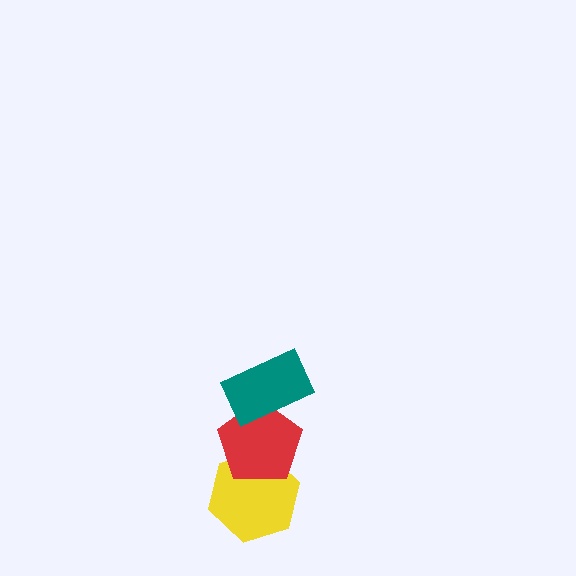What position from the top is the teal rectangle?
The teal rectangle is 1st from the top.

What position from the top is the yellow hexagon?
The yellow hexagon is 3rd from the top.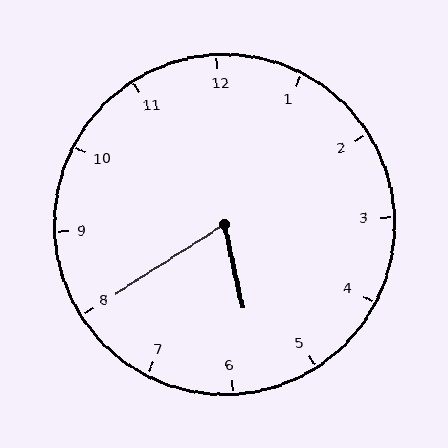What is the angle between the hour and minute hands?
Approximately 70 degrees.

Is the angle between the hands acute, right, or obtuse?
It is acute.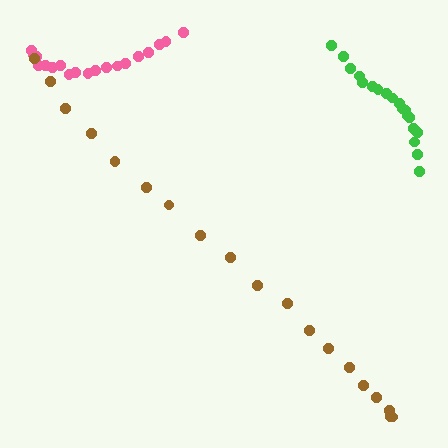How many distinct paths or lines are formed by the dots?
There are 3 distinct paths.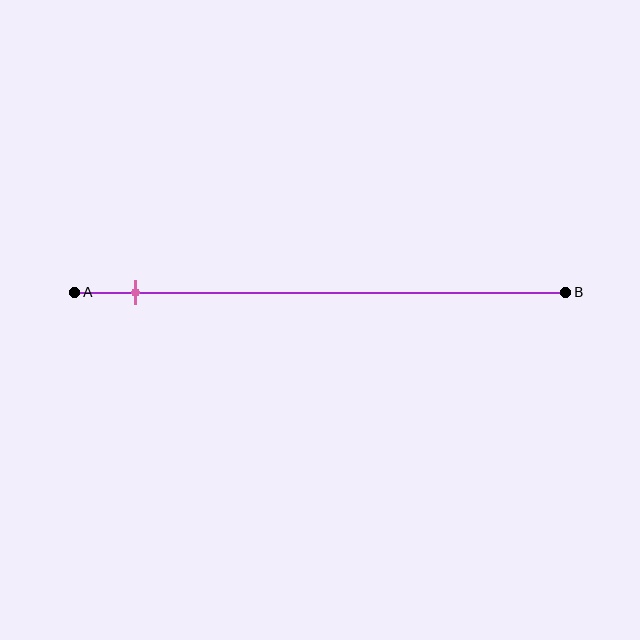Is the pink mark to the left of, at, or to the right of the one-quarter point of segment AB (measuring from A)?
The pink mark is to the left of the one-quarter point of segment AB.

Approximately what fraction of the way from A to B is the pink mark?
The pink mark is approximately 10% of the way from A to B.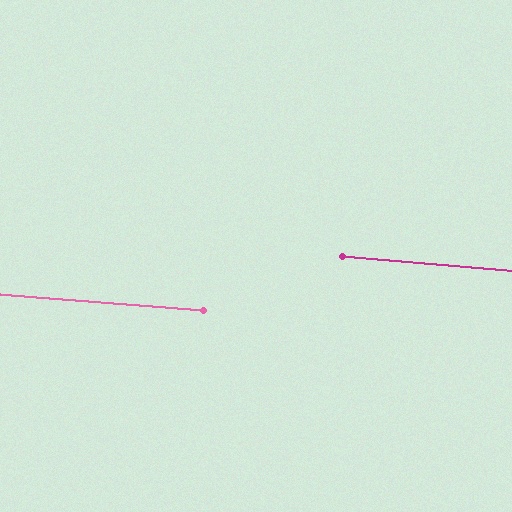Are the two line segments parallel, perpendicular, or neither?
Parallel — their directions differ by only 0.8°.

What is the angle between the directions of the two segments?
Approximately 1 degree.